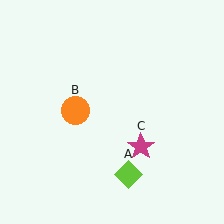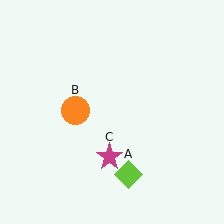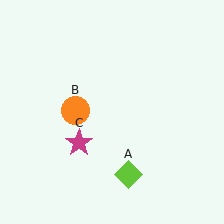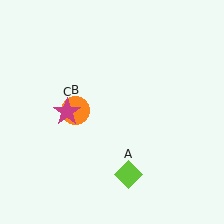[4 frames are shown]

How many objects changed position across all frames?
1 object changed position: magenta star (object C).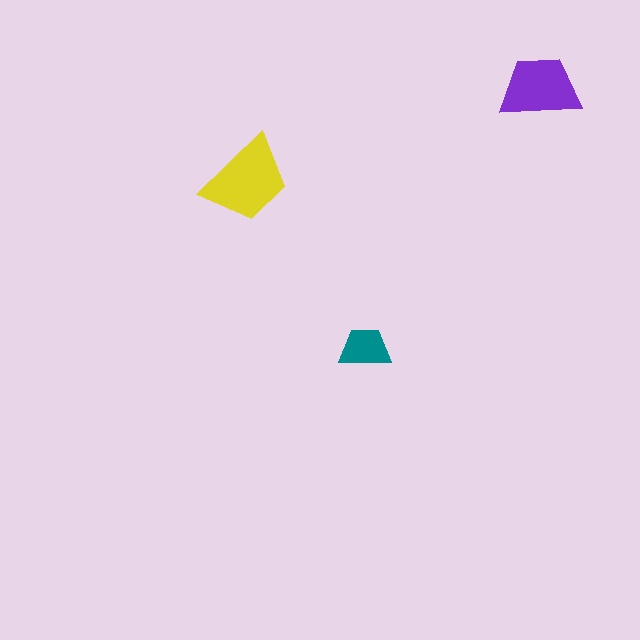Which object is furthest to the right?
The purple trapezoid is rightmost.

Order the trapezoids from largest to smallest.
the yellow one, the purple one, the teal one.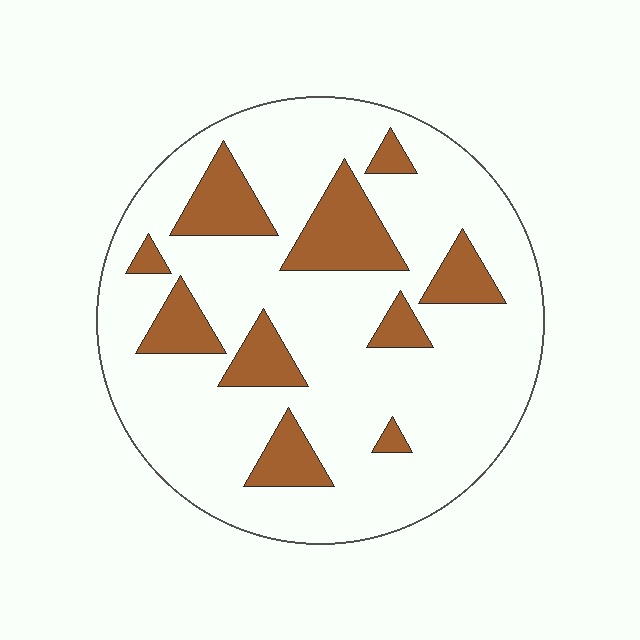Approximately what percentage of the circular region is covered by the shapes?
Approximately 20%.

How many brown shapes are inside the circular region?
10.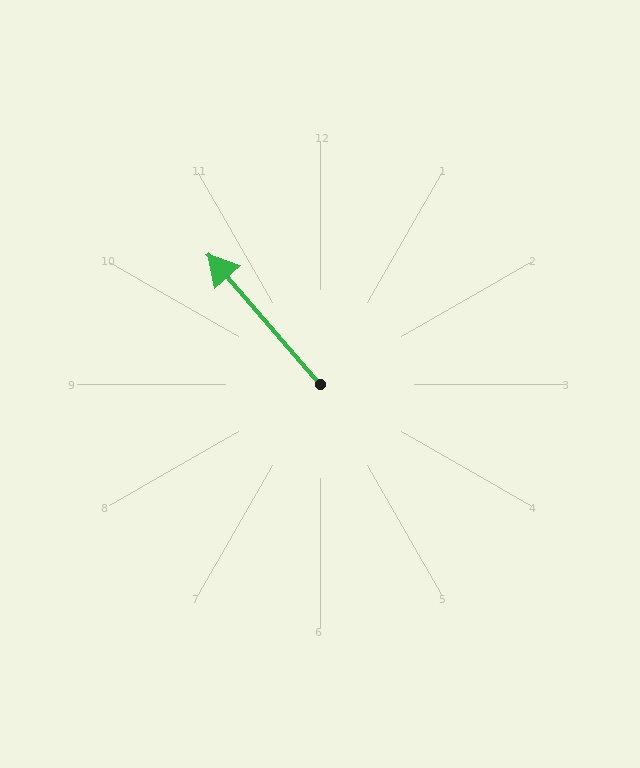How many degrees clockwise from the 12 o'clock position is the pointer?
Approximately 319 degrees.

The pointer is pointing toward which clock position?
Roughly 11 o'clock.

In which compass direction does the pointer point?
Northwest.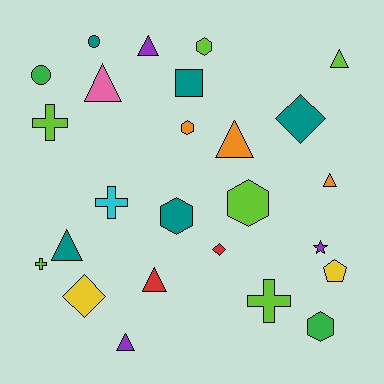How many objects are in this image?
There are 25 objects.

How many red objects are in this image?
There are 2 red objects.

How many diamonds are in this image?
There are 3 diamonds.